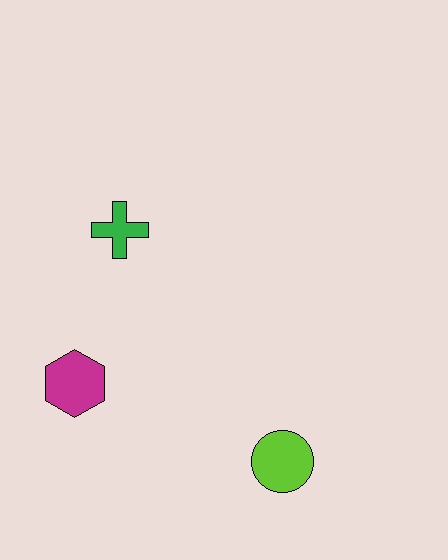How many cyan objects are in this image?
There are no cyan objects.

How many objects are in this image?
There are 3 objects.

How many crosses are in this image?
There is 1 cross.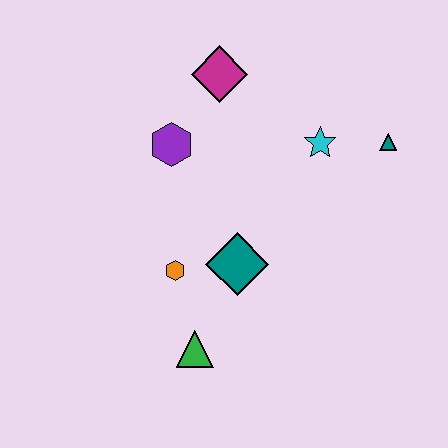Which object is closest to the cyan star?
The teal triangle is closest to the cyan star.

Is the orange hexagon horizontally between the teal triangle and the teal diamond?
No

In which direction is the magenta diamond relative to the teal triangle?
The magenta diamond is to the left of the teal triangle.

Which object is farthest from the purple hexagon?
The teal triangle is farthest from the purple hexagon.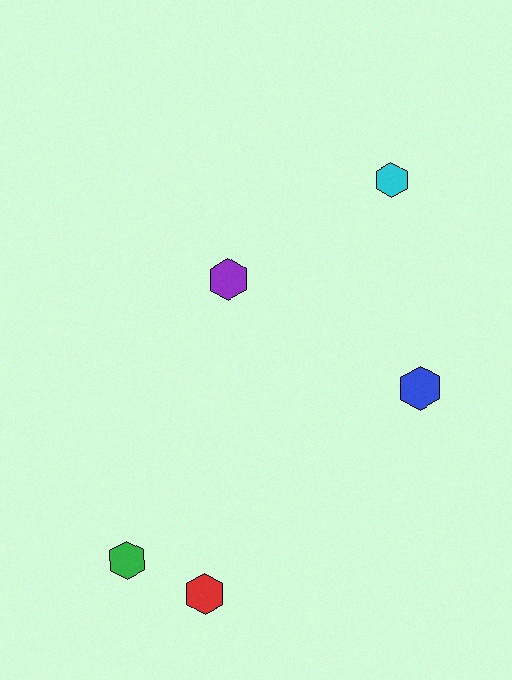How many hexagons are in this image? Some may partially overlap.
There are 5 hexagons.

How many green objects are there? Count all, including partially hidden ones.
There is 1 green object.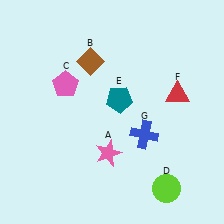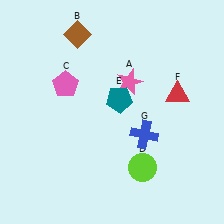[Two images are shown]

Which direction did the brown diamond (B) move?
The brown diamond (B) moved up.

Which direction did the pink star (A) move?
The pink star (A) moved up.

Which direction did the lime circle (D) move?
The lime circle (D) moved left.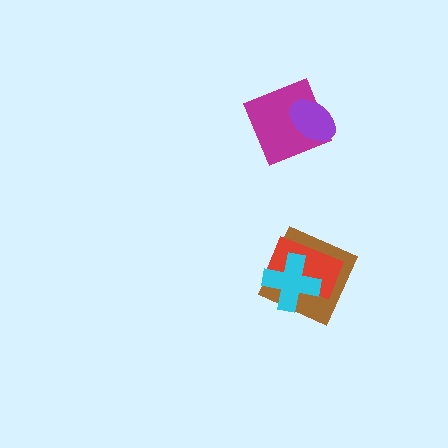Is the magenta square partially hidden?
Yes, it is partially covered by another shape.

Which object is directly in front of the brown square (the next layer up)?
The red rectangle is directly in front of the brown square.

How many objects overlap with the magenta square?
1 object overlaps with the magenta square.